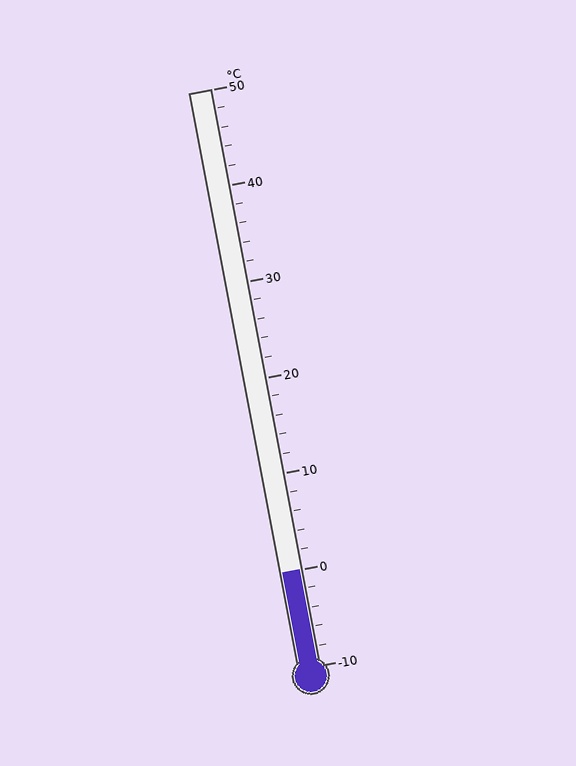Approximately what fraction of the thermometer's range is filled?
The thermometer is filled to approximately 15% of its range.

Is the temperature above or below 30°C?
The temperature is below 30°C.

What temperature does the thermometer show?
The thermometer shows approximately 0°C.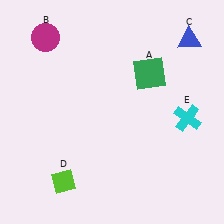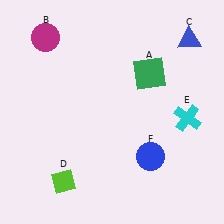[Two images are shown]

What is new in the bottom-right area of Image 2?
A blue circle (F) was added in the bottom-right area of Image 2.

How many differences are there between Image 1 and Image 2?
There is 1 difference between the two images.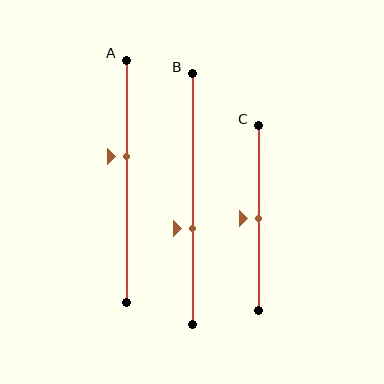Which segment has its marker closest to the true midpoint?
Segment C has its marker closest to the true midpoint.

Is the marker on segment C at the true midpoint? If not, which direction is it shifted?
Yes, the marker on segment C is at the true midpoint.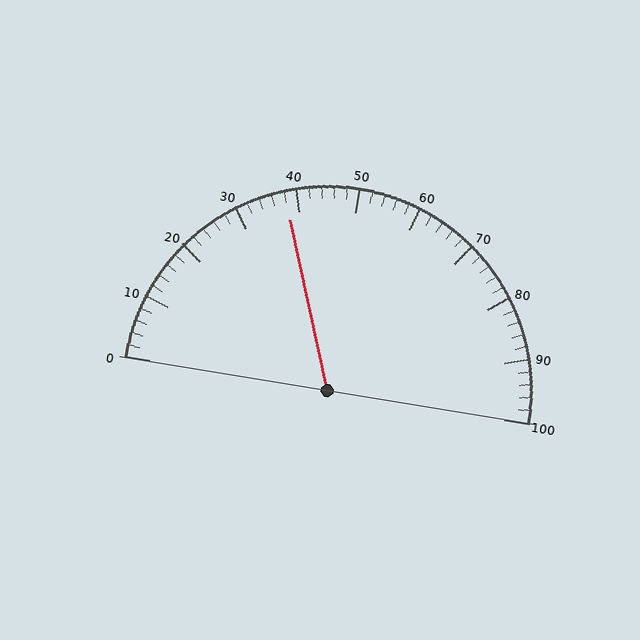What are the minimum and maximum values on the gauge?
The gauge ranges from 0 to 100.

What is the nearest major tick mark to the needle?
The nearest major tick mark is 40.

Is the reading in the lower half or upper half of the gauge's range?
The reading is in the lower half of the range (0 to 100).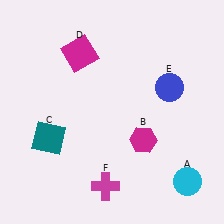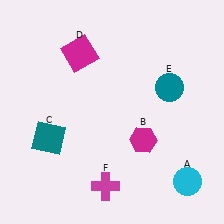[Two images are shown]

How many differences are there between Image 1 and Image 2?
There is 1 difference between the two images.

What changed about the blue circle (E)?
In Image 1, E is blue. In Image 2, it changed to teal.